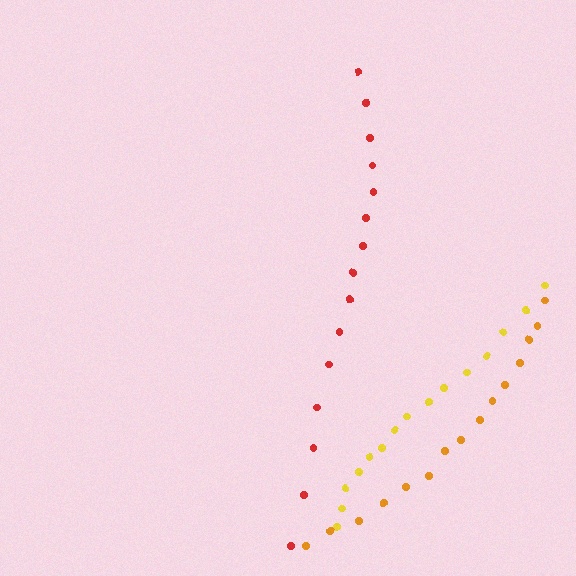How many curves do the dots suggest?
There are 3 distinct paths.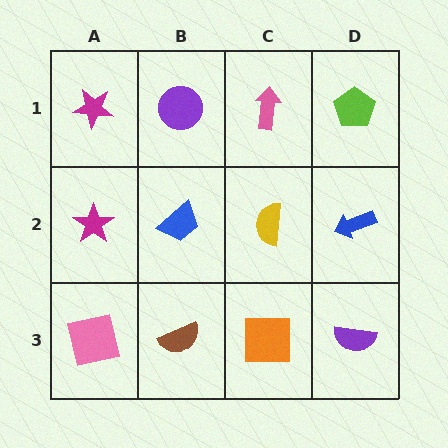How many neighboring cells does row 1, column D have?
2.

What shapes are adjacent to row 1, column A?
A magenta star (row 2, column A), a purple circle (row 1, column B).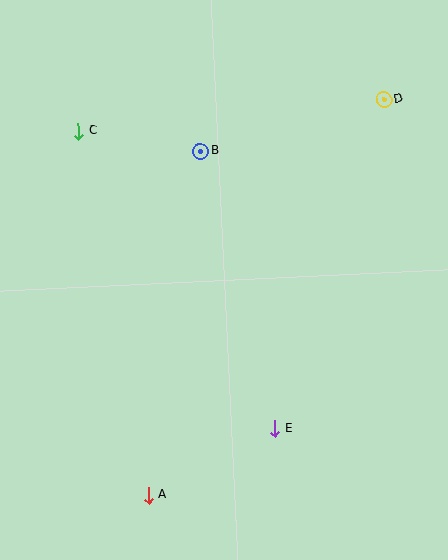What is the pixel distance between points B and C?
The distance between B and C is 123 pixels.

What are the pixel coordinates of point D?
Point D is at (384, 100).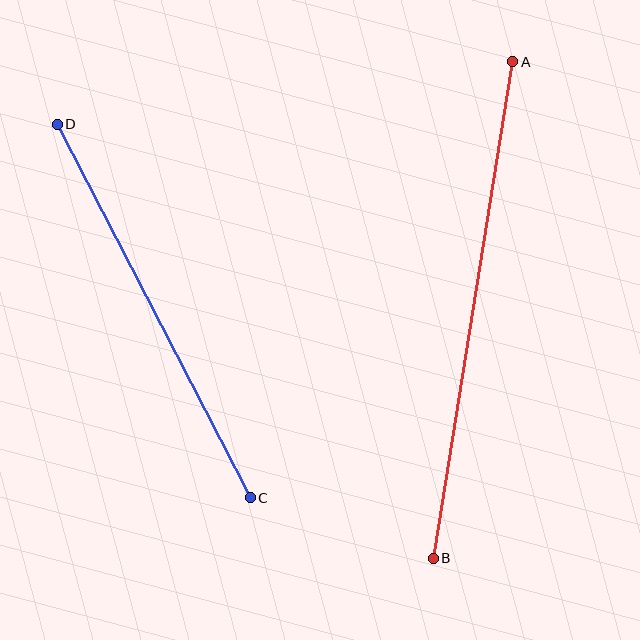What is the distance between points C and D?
The distance is approximately 421 pixels.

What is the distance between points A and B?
The distance is approximately 503 pixels.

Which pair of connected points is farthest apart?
Points A and B are farthest apart.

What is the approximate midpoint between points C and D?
The midpoint is at approximately (154, 311) pixels.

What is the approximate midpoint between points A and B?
The midpoint is at approximately (473, 310) pixels.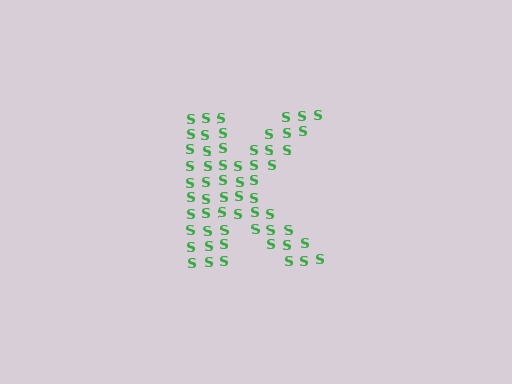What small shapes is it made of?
It is made of small letter S's.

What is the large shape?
The large shape is the letter K.